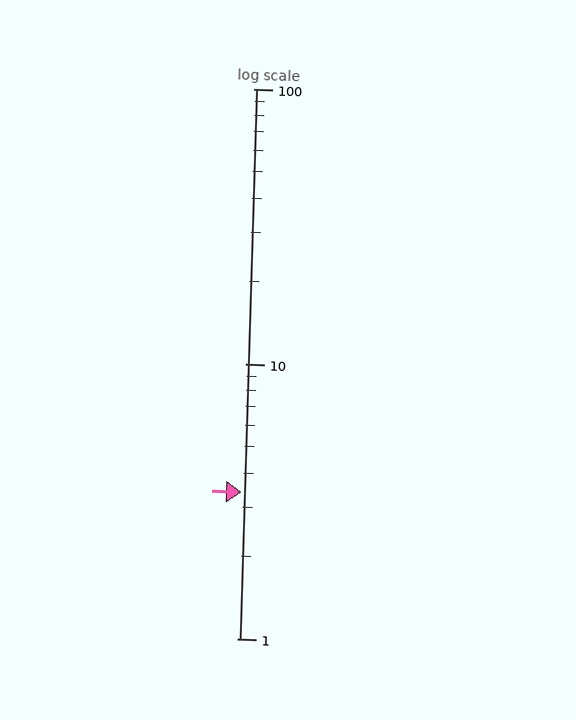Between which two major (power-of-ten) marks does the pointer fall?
The pointer is between 1 and 10.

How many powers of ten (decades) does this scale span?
The scale spans 2 decades, from 1 to 100.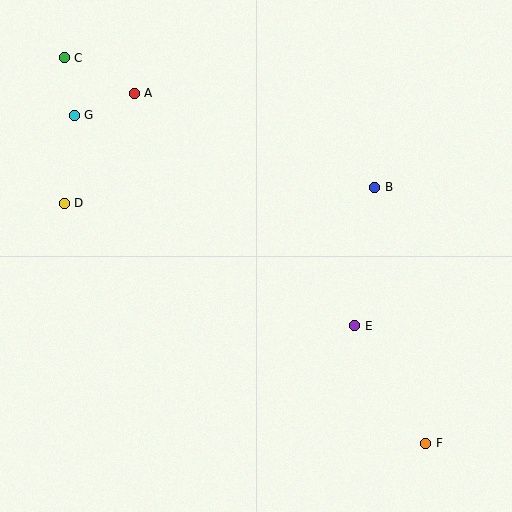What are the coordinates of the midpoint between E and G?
The midpoint between E and G is at (215, 221).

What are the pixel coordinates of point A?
Point A is at (134, 93).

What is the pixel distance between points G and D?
The distance between G and D is 89 pixels.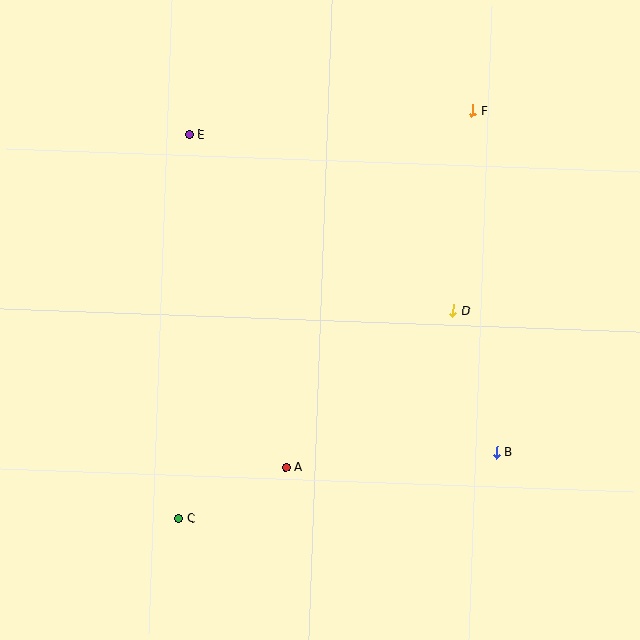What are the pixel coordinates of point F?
Point F is at (473, 111).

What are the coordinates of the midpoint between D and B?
The midpoint between D and B is at (475, 381).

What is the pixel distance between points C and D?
The distance between C and D is 344 pixels.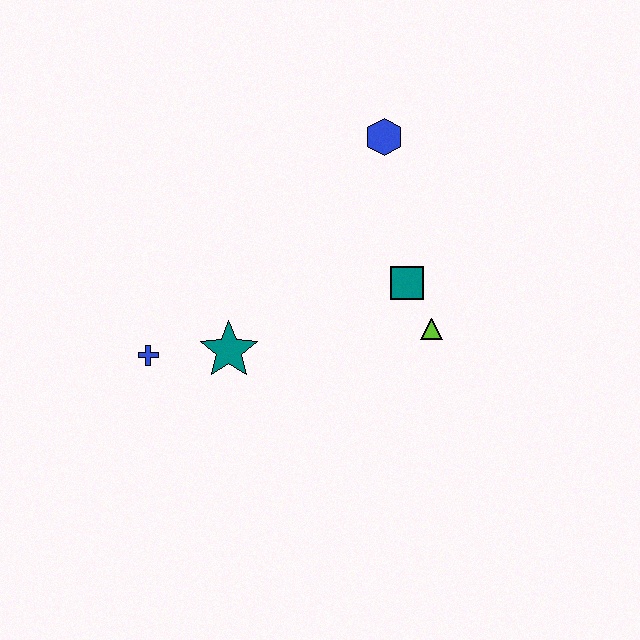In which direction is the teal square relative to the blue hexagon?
The teal square is below the blue hexagon.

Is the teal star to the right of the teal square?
No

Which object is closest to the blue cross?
The teal star is closest to the blue cross.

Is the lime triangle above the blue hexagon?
No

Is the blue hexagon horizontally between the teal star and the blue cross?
No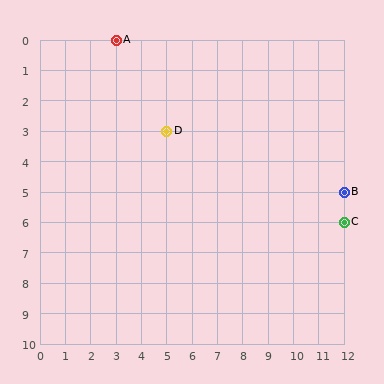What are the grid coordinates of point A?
Point A is at grid coordinates (3, 0).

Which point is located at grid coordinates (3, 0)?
Point A is at (3, 0).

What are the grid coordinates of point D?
Point D is at grid coordinates (5, 3).